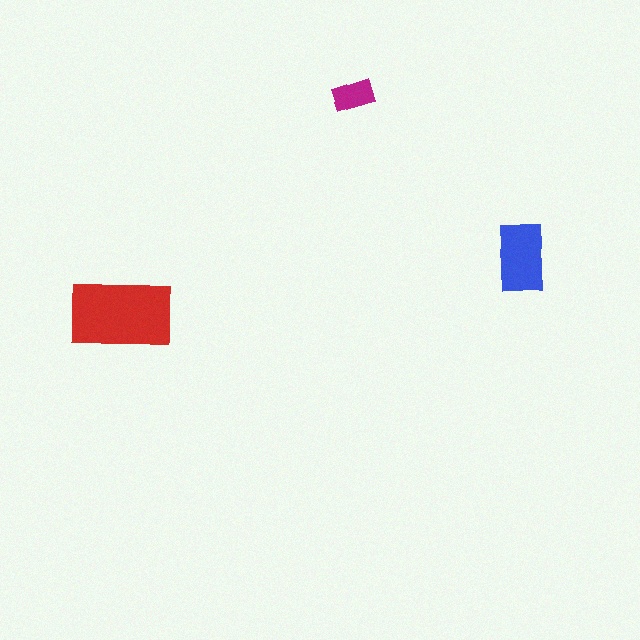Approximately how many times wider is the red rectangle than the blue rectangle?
About 1.5 times wider.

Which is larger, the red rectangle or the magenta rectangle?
The red one.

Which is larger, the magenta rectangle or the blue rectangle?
The blue one.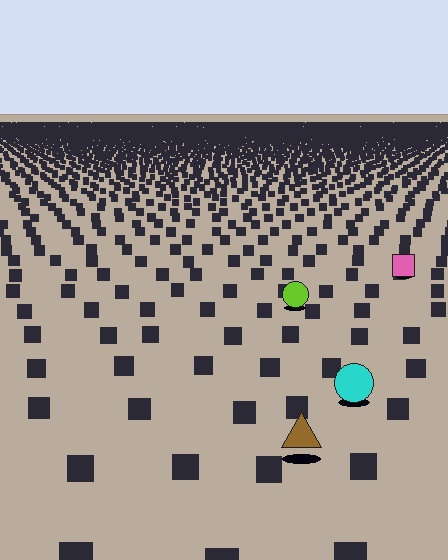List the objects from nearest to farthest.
From nearest to farthest: the brown triangle, the cyan circle, the lime circle, the pink square.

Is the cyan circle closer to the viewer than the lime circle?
Yes. The cyan circle is closer — you can tell from the texture gradient: the ground texture is coarser near it.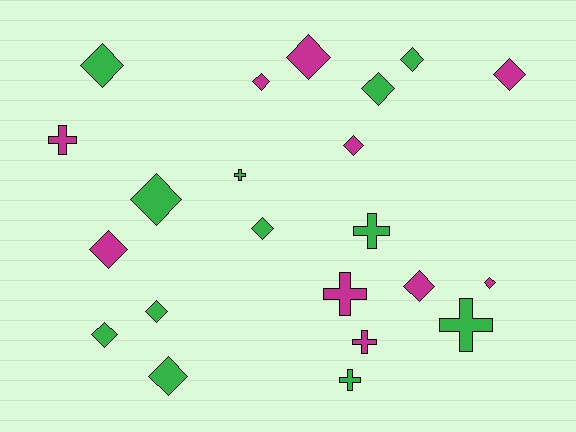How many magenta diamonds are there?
There are 7 magenta diamonds.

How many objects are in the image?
There are 22 objects.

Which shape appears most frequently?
Diamond, with 15 objects.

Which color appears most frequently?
Green, with 12 objects.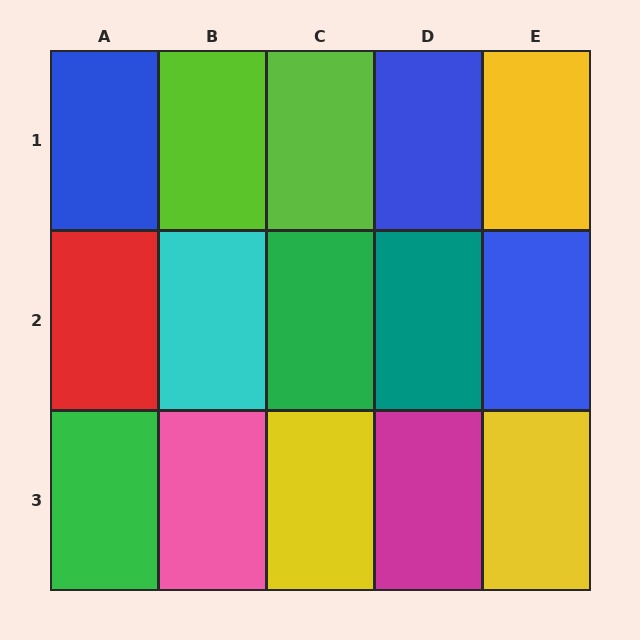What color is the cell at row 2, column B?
Cyan.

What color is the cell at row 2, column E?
Blue.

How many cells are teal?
1 cell is teal.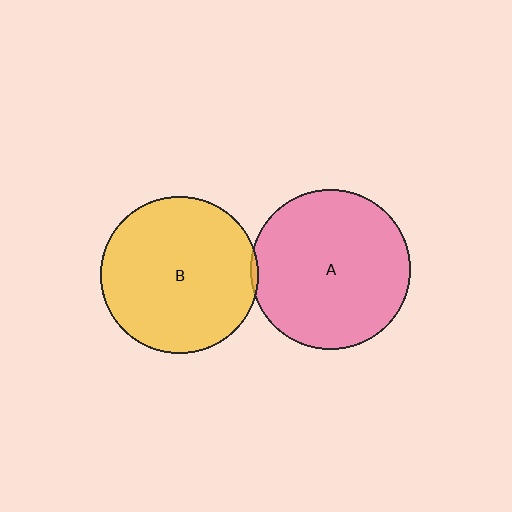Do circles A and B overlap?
Yes.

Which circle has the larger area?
Circle A (pink).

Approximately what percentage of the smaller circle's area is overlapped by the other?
Approximately 5%.